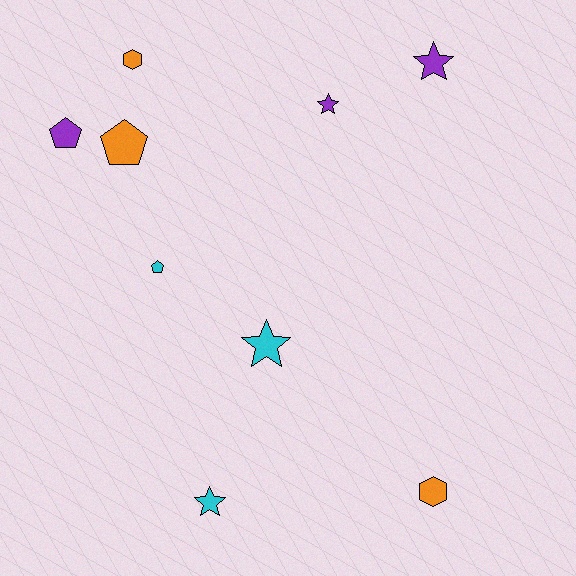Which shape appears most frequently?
Star, with 4 objects.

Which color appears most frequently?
Orange, with 3 objects.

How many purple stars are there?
There are 2 purple stars.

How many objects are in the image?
There are 9 objects.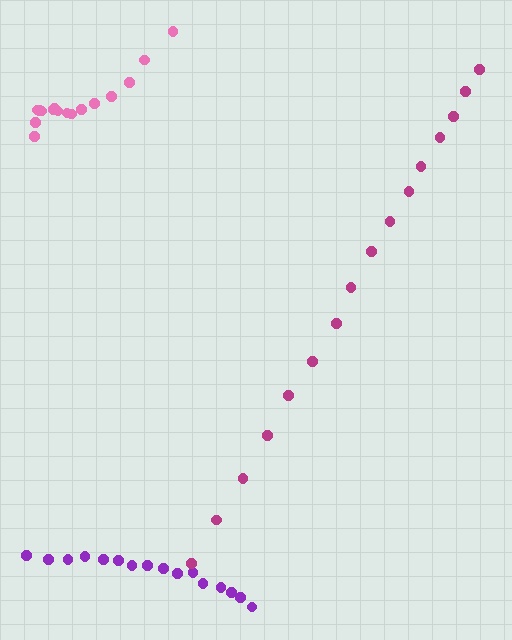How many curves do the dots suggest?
There are 3 distinct paths.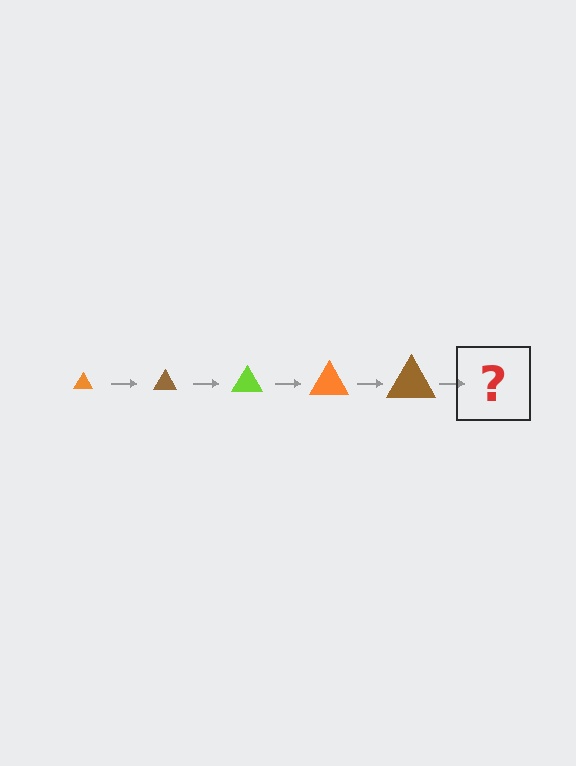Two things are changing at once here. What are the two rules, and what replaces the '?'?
The two rules are that the triangle grows larger each step and the color cycles through orange, brown, and lime. The '?' should be a lime triangle, larger than the previous one.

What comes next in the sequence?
The next element should be a lime triangle, larger than the previous one.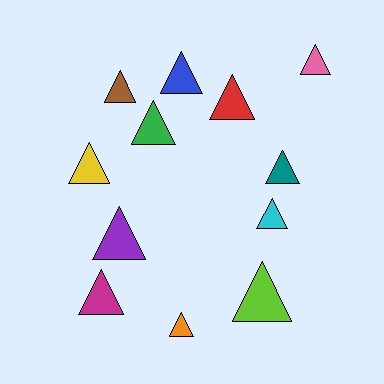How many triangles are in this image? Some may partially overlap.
There are 12 triangles.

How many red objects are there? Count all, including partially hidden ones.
There is 1 red object.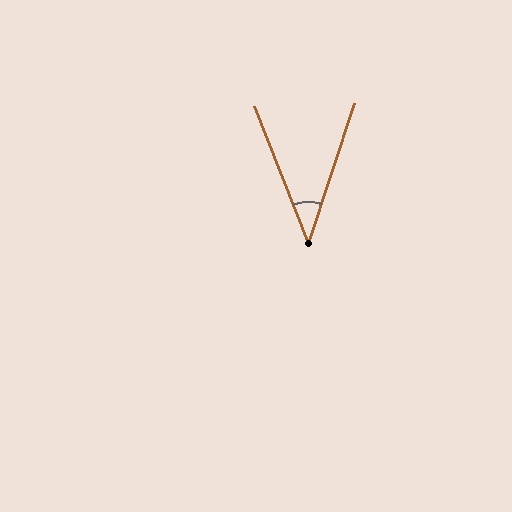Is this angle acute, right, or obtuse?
It is acute.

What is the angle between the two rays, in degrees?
Approximately 40 degrees.